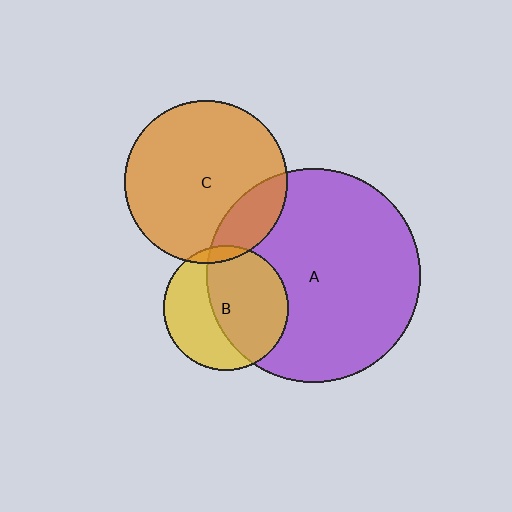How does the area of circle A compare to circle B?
Approximately 2.9 times.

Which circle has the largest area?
Circle A (purple).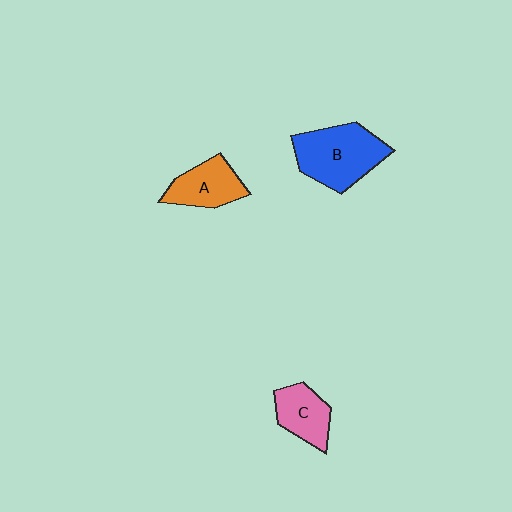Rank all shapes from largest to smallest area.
From largest to smallest: B (blue), A (orange), C (pink).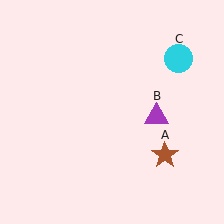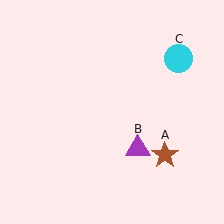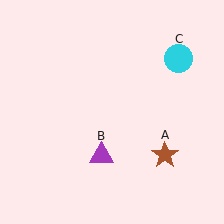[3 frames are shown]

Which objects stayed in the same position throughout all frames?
Brown star (object A) and cyan circle (object C) remained stationary.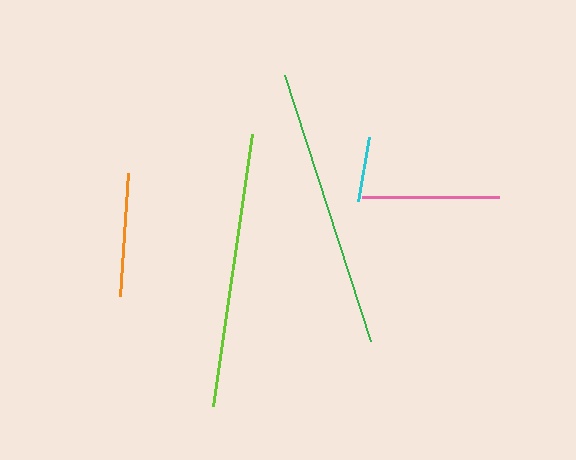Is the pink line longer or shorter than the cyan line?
The pink line is longer than the cyan line.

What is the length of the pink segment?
The pink segment is approximately 137 pixels long.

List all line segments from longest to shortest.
From longest to shortest: green, lime, pink, orange, cyan.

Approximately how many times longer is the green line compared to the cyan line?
The green line is approximately 4.3 times the length of the cyan line.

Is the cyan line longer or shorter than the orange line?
The orange line is longer than the cyan line.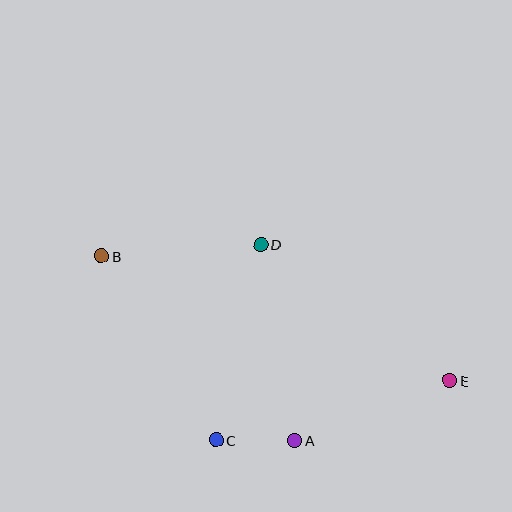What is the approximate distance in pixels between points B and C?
The distance between B and C is approximately 217 pixels.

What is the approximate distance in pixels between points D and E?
The distance between D and E is approximately 233 pixels.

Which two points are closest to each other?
Points A and C are closest to each other.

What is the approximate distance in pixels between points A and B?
The distance between A and B is approximately 267 pixels.